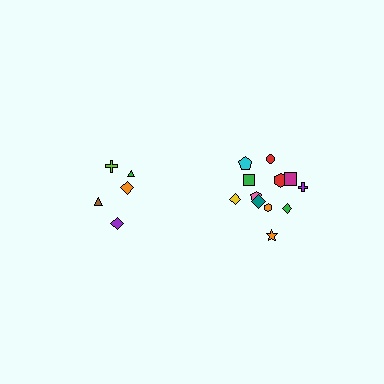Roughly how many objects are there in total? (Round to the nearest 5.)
Roughly 15 objects in total.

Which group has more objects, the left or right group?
The right group.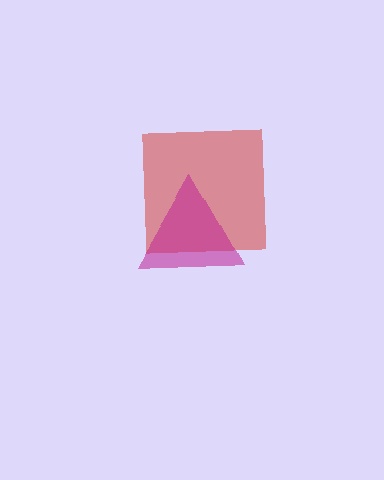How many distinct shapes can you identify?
There are 2 distinct shapes: a red square, a magenta triangle.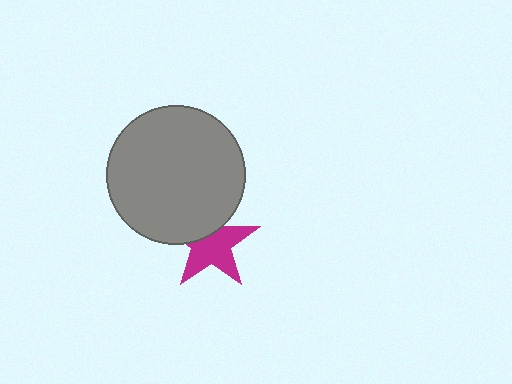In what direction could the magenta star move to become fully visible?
The magenta star could move down. That would shift it out from behind the gray circle entirely.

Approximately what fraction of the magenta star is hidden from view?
Roughly 35% of the magenta star is hidden behind the gray circle.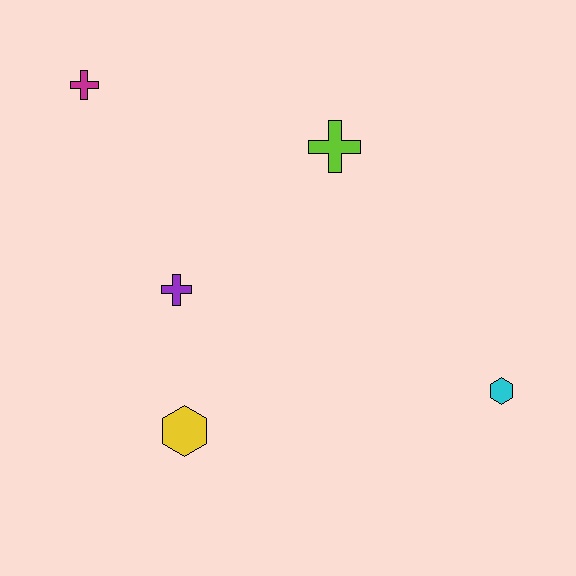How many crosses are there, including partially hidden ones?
There are 3 crosses.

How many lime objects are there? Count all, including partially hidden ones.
There is 1 lime object.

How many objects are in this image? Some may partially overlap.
There are 5 objects.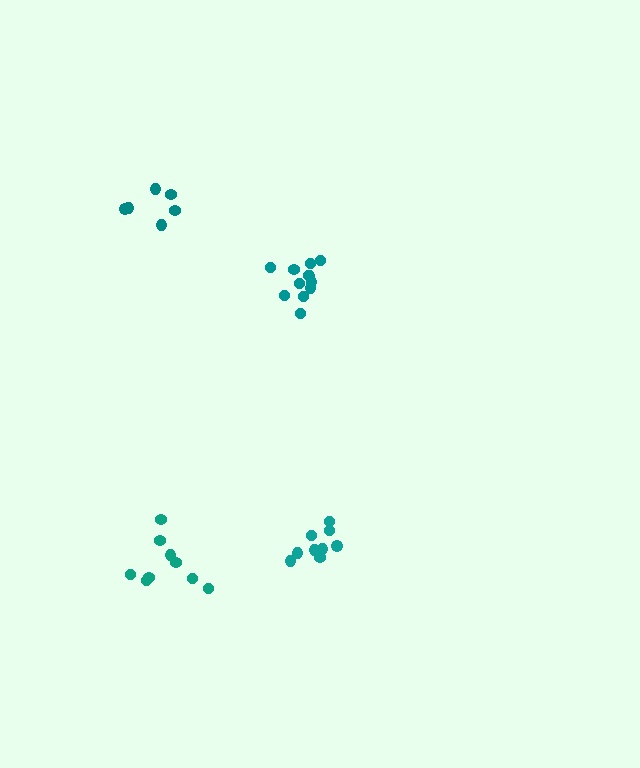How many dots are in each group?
Group 1: 12 dots, Group 2: 9 dots, Group 3: 9 dots, Group 4: 6 dots (36 total).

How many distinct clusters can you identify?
There are 4 distinct clusters.